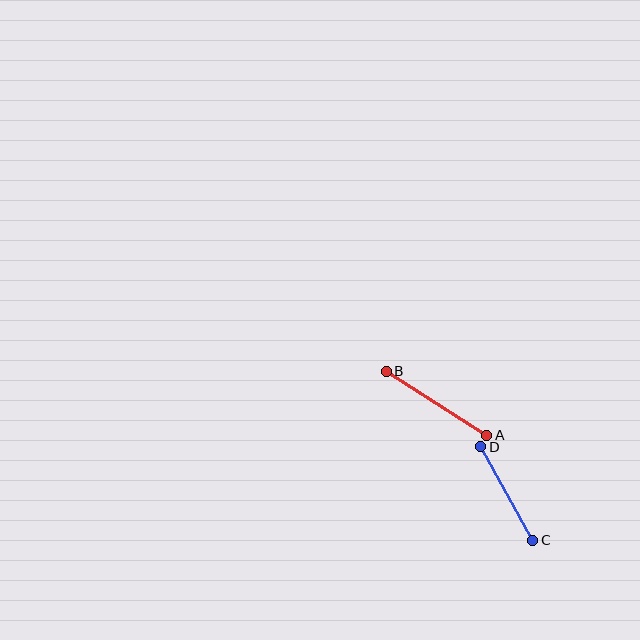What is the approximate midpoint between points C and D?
The midpoint is at approximately (507, 494) pixels.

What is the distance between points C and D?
The distance is approximately 107 pixels.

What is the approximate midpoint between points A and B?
The midpoint is at approximately (437, 403) pixels.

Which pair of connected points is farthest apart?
Points A and B are farthest apart.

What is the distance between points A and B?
The distance is approximately 119 pixels.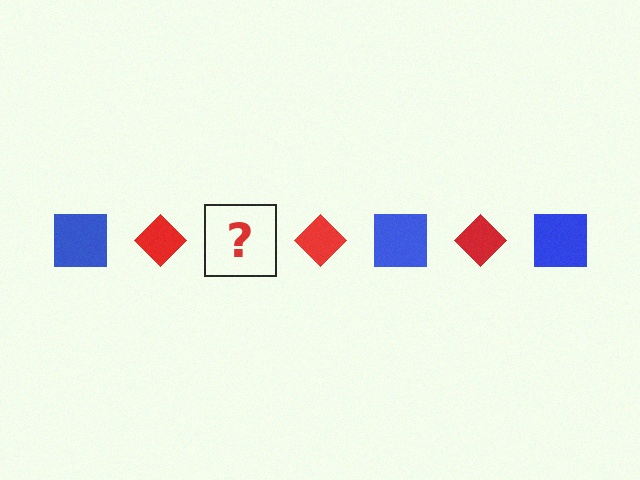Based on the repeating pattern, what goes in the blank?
The blank should be a blue square.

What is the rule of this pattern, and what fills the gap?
The rule is that the pattern alternates between blue square and red diamond. The gap should be filled with a blue square.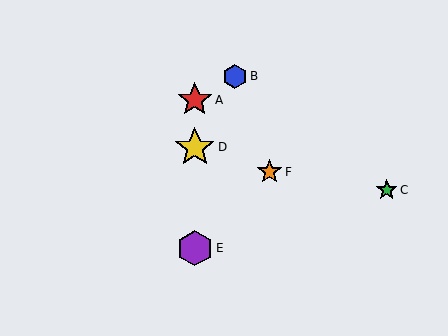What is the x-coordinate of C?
Object C is at x≈387.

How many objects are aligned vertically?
3 objects (A, D, E) are aligned vertically.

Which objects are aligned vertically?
Objects A, D, E are aligned vertically.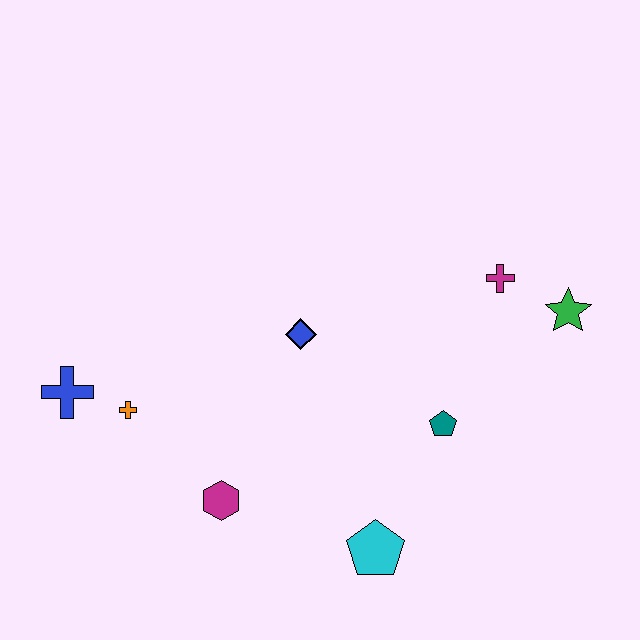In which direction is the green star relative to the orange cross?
The green star is to the right of the orange cross.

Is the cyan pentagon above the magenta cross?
No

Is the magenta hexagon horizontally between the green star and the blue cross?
Yes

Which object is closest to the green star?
The magenta cross is closest to the green star.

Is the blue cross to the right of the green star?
No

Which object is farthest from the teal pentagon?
The blue cross is farthest from the teal pentagon.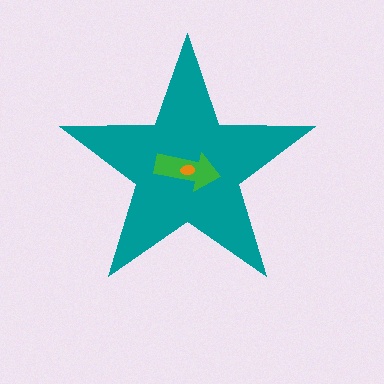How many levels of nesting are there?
3.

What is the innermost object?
The orange ellipse.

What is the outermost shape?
The teal star.